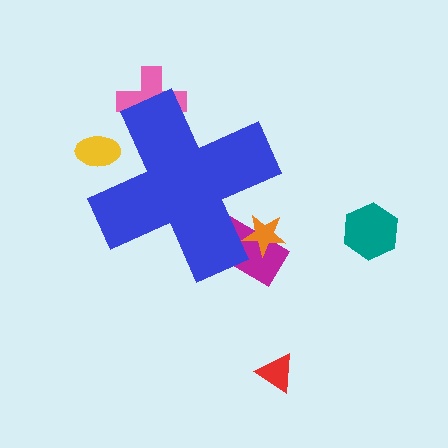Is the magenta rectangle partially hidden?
Yes, the magenta rectangle is partially hidden behind the blue cross.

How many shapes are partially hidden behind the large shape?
4 shapes are partially hidden.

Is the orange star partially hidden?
Yes, the orange star is partially hidden behind the blue cross.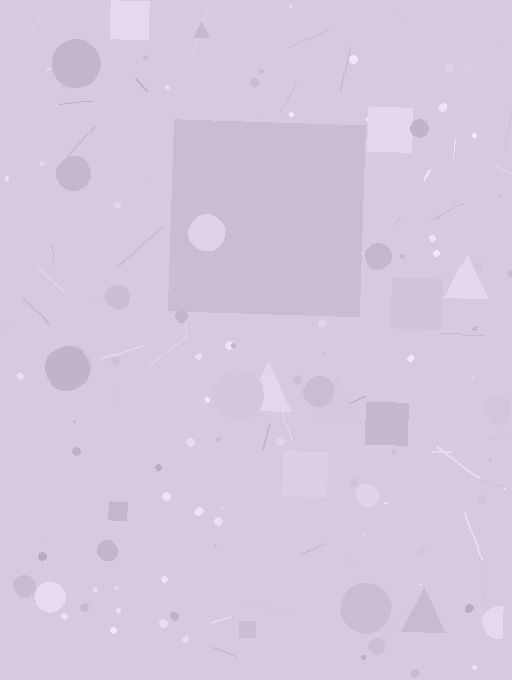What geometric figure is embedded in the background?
A square is embedded in the background.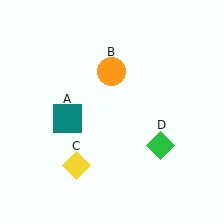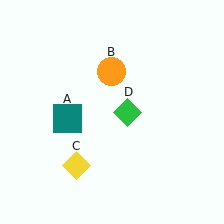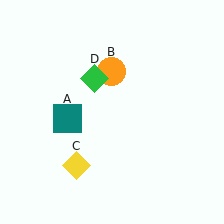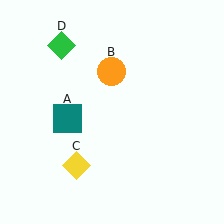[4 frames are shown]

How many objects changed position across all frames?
1 object changed position: green diamond (object D).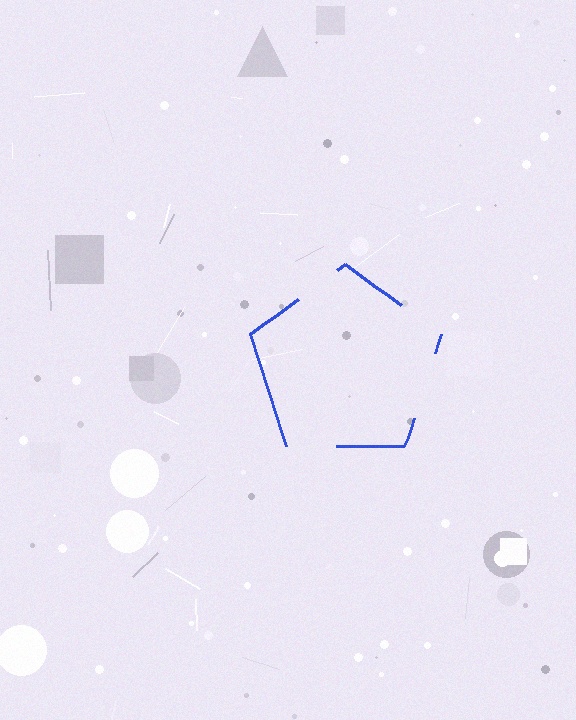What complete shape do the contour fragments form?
The contour fragments form a pentagon.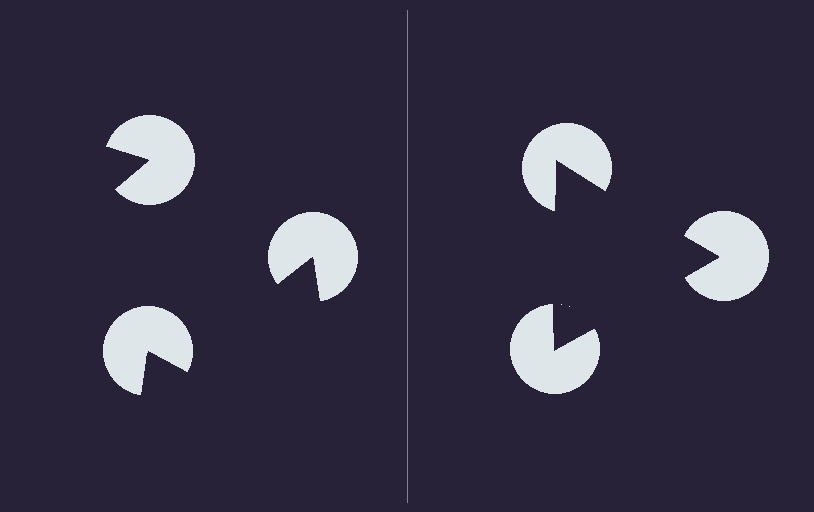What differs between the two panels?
The pac-man discs are positioned identically on both sides; only the wedge orientations differ. On the right they align to a triangle; on the left they are misaligned.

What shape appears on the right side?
An illusory triangle.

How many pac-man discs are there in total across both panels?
6 — 3 on each side.